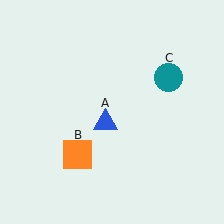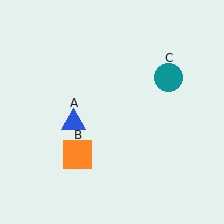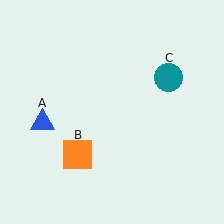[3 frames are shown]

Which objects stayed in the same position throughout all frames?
Orange square (object B) and teal circle (object C) remained stationary.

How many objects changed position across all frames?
1 object changed position: blue triangle (object A).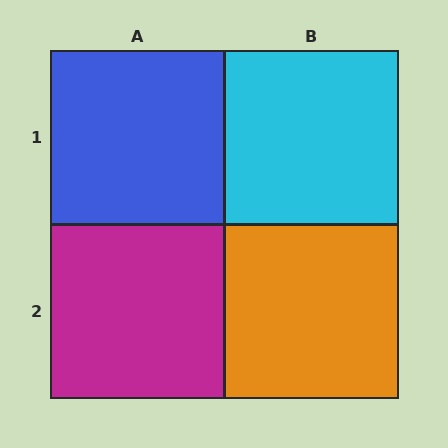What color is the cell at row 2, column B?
Orange.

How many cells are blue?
1 cell is blue.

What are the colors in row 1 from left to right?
Blue, cyan.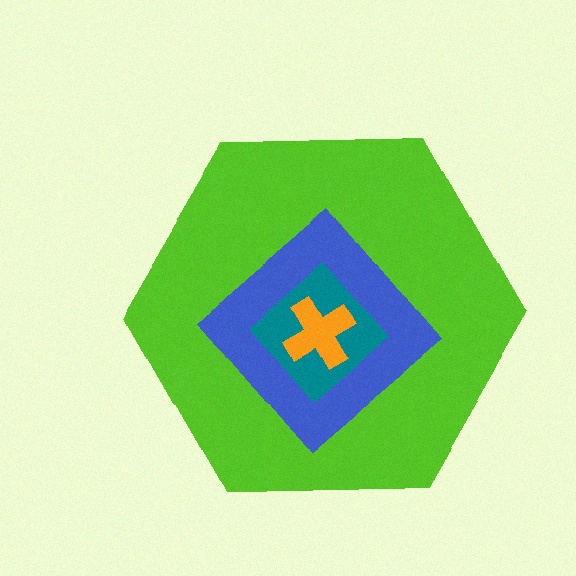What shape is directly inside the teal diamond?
The orange cross.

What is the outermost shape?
The lime hexagon.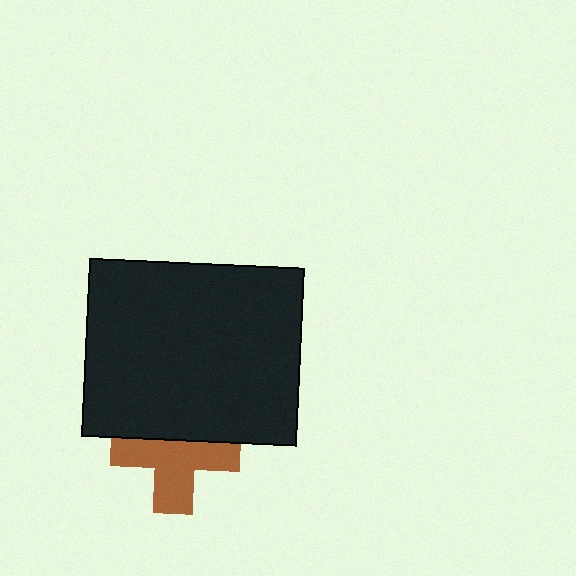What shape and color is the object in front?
The object in front is a black rectangle.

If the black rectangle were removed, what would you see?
You would see the complete brown cross.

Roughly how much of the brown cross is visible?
About half of it is visible (roughly 62%).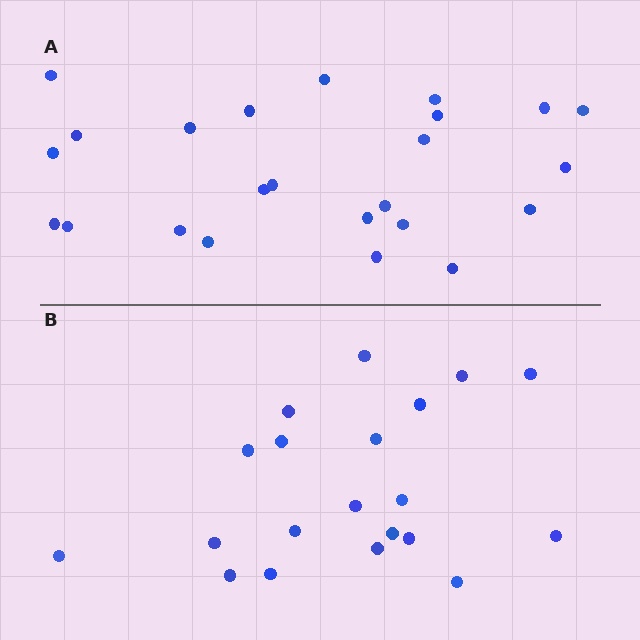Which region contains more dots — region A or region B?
Region A (the top region) has more dots.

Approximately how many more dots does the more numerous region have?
Region A has about 4 more dots than region B.